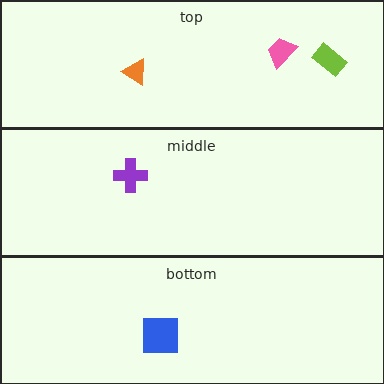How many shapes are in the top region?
3.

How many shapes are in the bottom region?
1.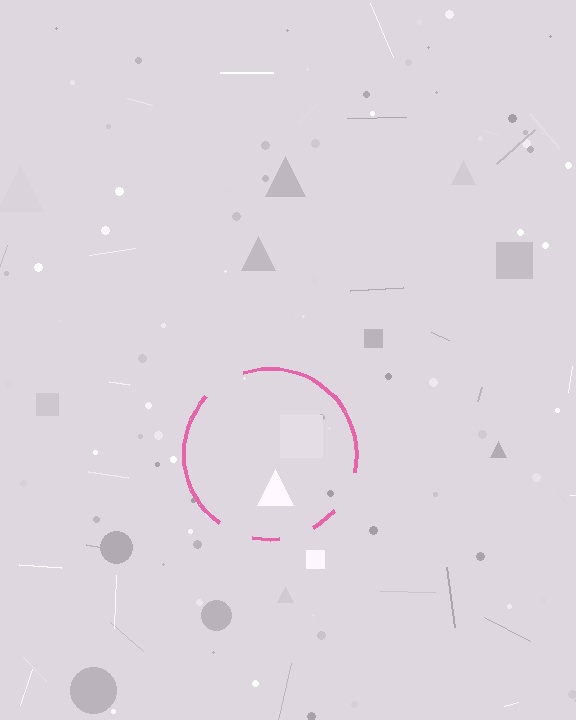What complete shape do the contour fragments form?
The contour fragments form a circle.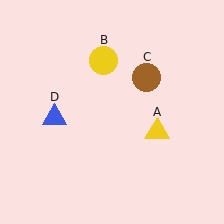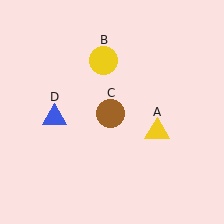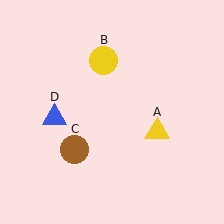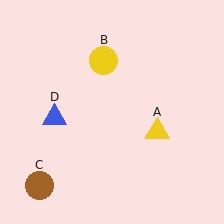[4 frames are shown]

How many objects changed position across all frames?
1 object changed position: brown circle (object C).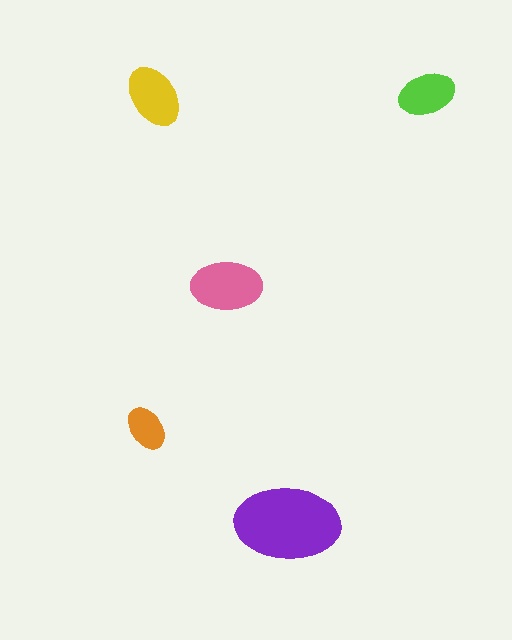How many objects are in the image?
There are 5 objects in the image.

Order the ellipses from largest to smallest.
the purple one, the pink one, the yellow one, the lime one, the orange one.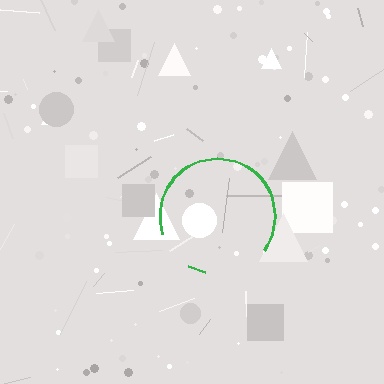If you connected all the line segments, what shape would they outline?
They would outline a circle.